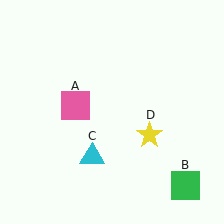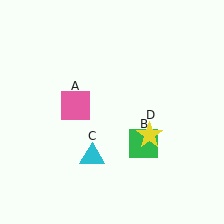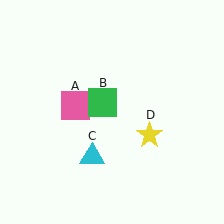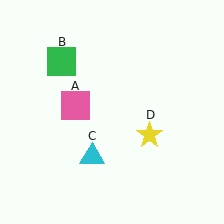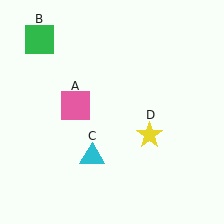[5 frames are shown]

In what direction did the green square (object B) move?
The green square (object B) moved up and to the left.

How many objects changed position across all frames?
1 object changed position: green square (object B).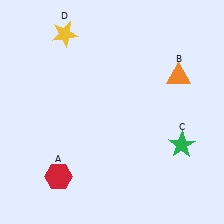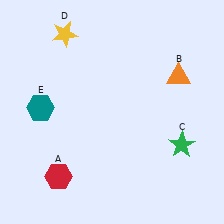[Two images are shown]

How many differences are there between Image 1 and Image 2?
There is 1 difference between the two images.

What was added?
A teal hexagon (E) was added in Image 2.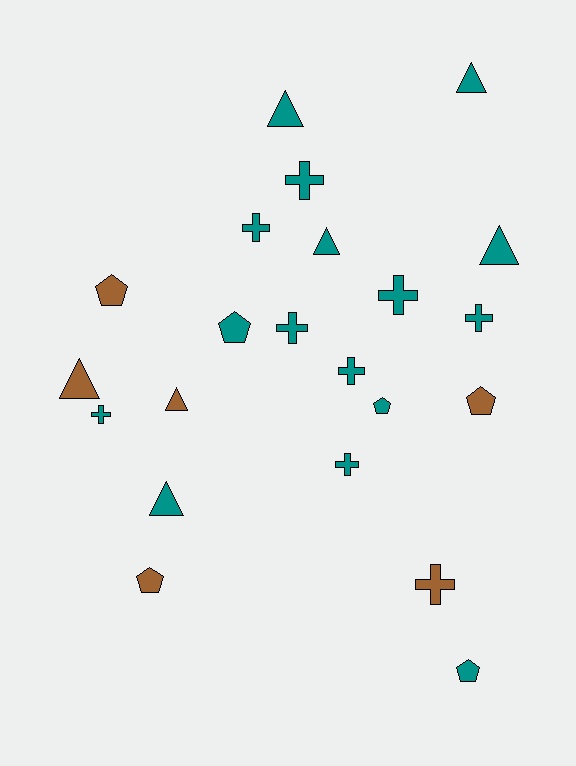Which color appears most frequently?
Teal, with 16 objects.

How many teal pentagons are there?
There are 3 teal pentagons.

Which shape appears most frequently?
Cross, with 9 objects.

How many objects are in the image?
There are 22 objects.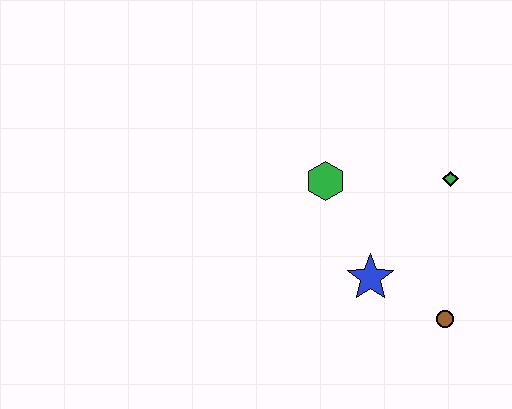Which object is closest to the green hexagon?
The blue star is closest to the green hexagon.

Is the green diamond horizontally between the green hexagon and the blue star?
No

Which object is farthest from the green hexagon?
The brown circle is farthest from the green hexagon.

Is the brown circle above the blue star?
No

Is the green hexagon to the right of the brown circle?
No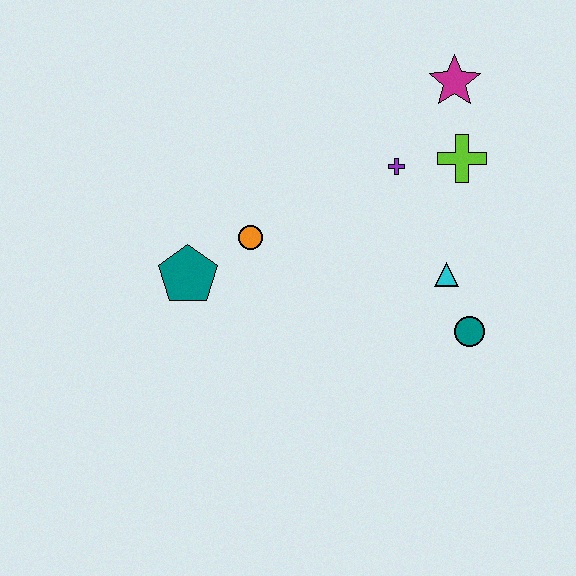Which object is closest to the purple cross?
The lime cross is closest to the purple cross.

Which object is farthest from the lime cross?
The teal pentagon is farthest from the lime cross.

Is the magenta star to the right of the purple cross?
Yes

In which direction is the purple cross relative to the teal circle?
The purple cross is above the teal circle.